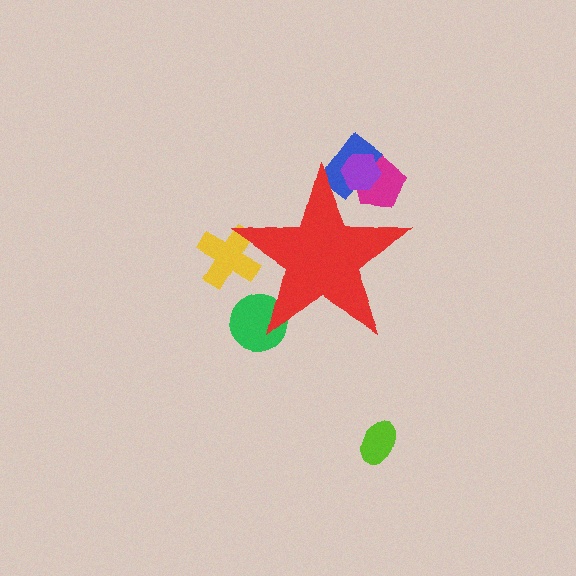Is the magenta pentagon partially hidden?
Yes, the magenta pentagon is partially hidden behind the red star.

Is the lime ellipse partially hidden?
No, the lime ellipse is fully visible.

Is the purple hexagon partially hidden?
Yes, the purple hexagon is partially hidden behind the red star.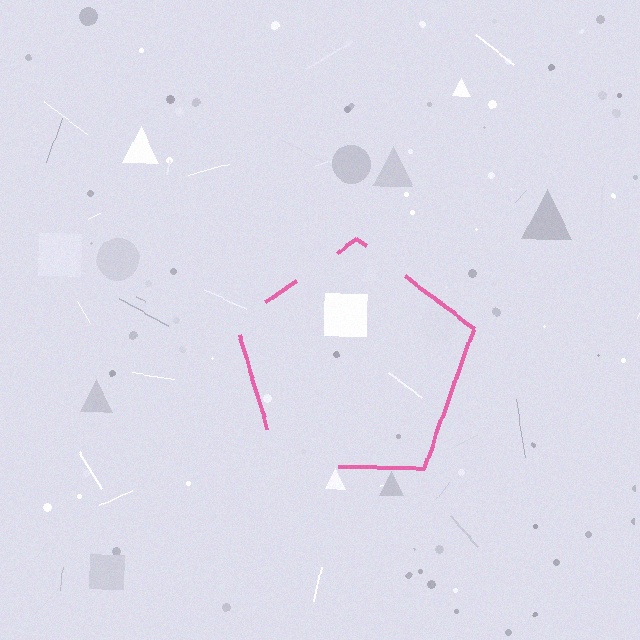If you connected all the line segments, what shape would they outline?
They would outline a pentagon.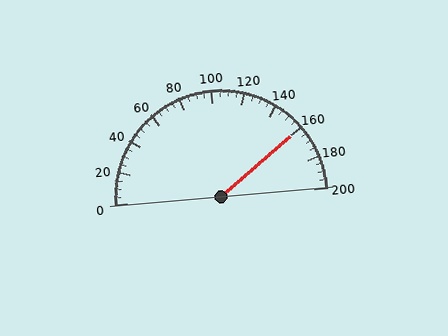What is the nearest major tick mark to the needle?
The nearest major tick mark is 160.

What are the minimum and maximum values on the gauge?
The gauge ranges from 0 to 200.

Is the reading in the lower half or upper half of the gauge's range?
The reading is in the upper half of the range (0 to 200).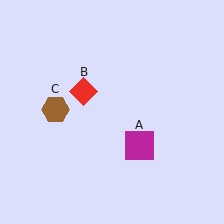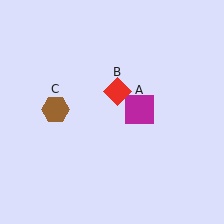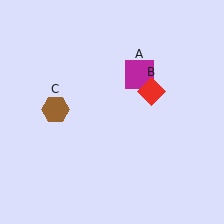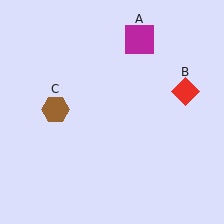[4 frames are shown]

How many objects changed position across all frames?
2 objects changed position: magenta square (object A), red diamond (object B).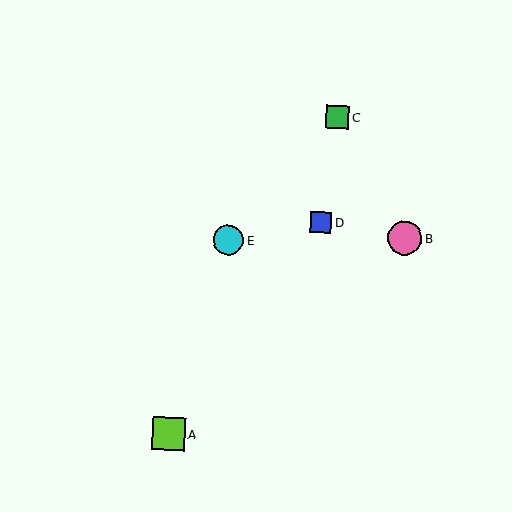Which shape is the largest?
The pink circle (labeled B) is the largest.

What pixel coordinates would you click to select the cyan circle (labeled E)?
Click at (229, 240) to select the cyan circle E.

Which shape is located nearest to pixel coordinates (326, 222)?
The blue square (labeled D) at (321, 223) is nearest to that location.